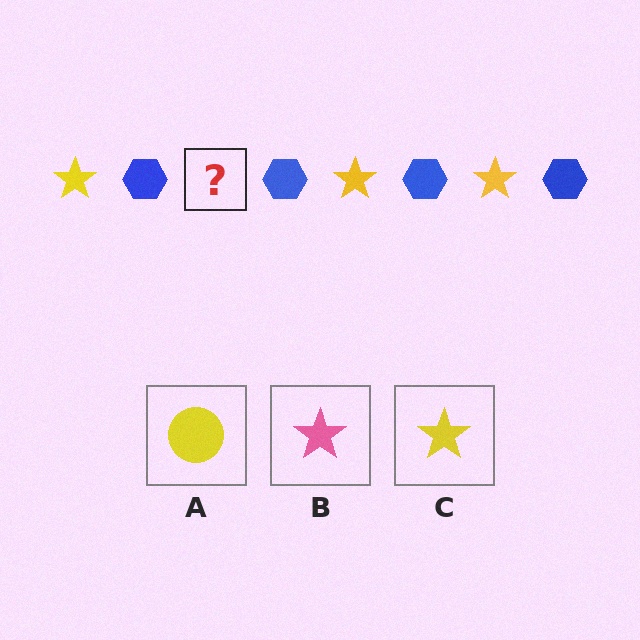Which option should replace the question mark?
Option C.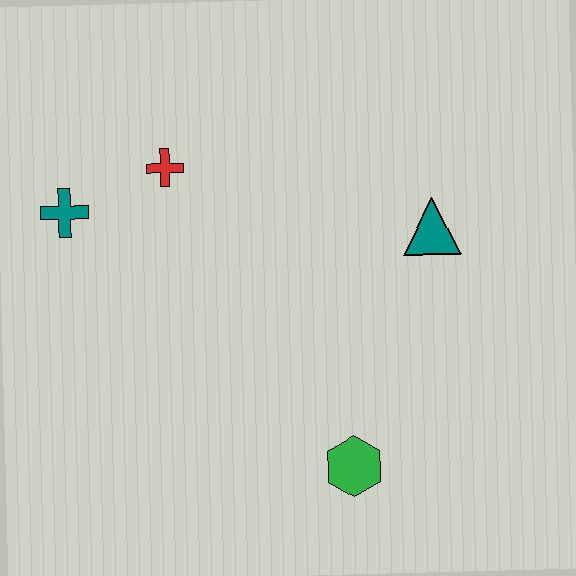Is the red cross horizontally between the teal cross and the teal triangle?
Yes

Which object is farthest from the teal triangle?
The teal cross is farthest from the teal triangle.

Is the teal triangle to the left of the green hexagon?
No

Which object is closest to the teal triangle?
The green hexagon is closest to the teal triangle.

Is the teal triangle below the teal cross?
Yes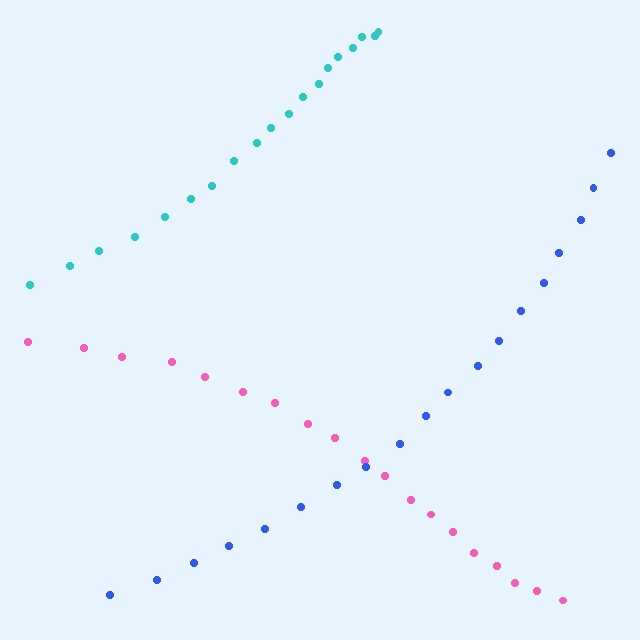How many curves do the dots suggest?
There are 3 distinct paths.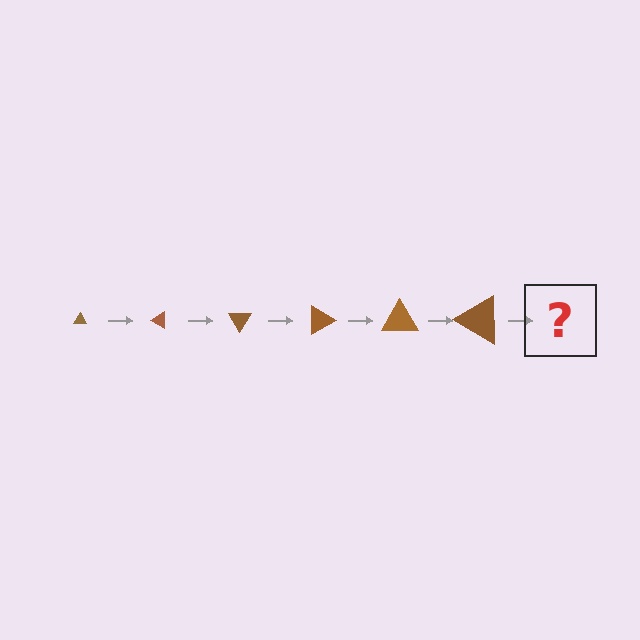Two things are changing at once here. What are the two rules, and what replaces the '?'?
The two rules are that the triangle grows larger each step and it rotates 30 degrees each step. The '?' should be a triangle, larger than the previous one and rotated 180 degrees from the start.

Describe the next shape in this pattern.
It should be a triangle, larger than the previous one and rotated 180 degrees from the start.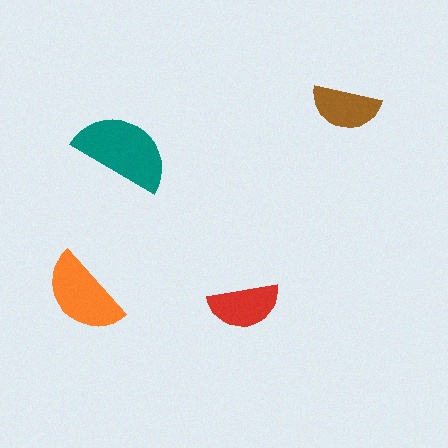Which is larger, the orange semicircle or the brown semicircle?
The orange one.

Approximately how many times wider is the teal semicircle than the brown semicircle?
About 1.5 times wider.